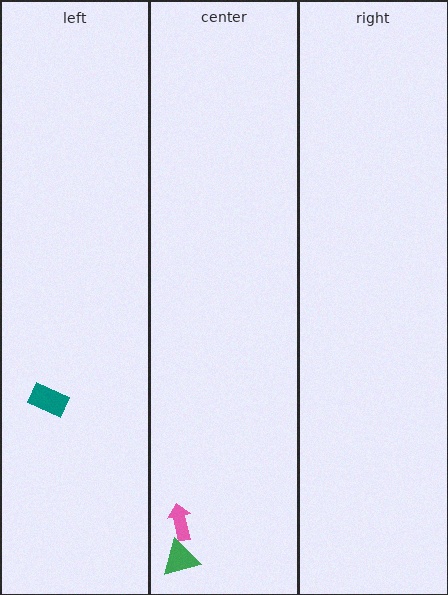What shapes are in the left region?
The teal rectangle.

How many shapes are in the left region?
1.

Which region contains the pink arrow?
The center region.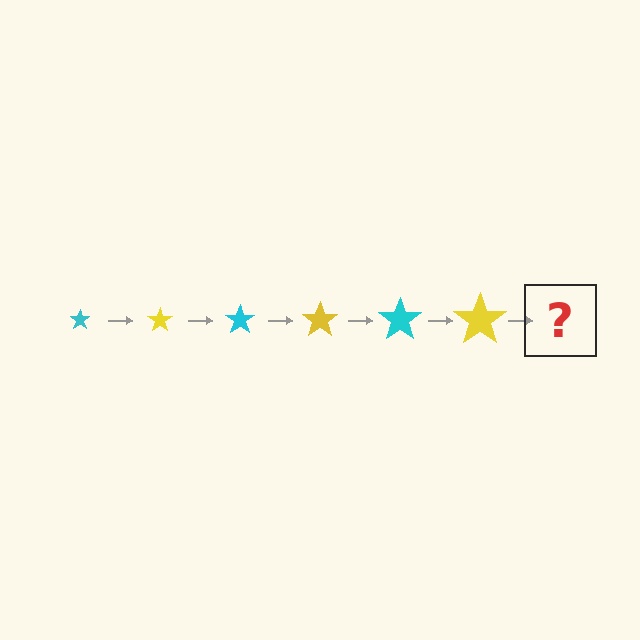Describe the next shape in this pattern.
It should be a cyan star, larger than the previous one.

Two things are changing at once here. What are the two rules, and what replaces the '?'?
The two rules are that the star grows larger each step and the color cycles through cyan and yellow. The '?' should be a cyan star, larger than the previous one.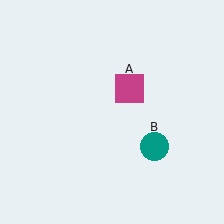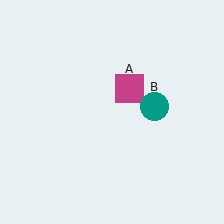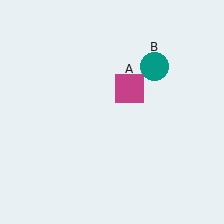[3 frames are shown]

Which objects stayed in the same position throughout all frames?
Magenta square (object A) remained stationary.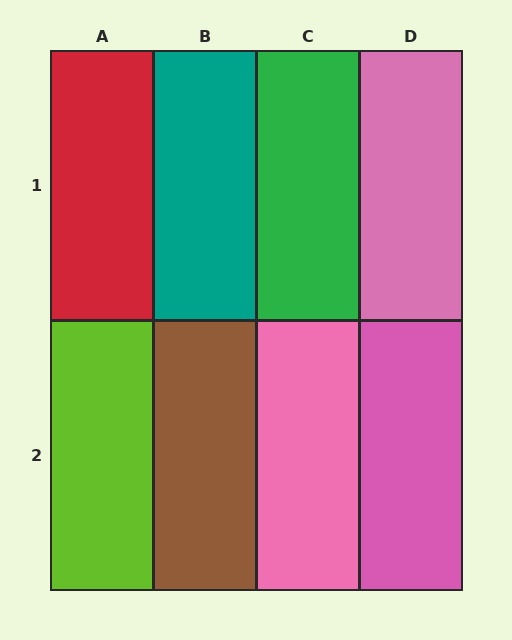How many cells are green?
1 cell is green.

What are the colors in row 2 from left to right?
Lime, brown, pink, pink.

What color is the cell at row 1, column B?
Teal.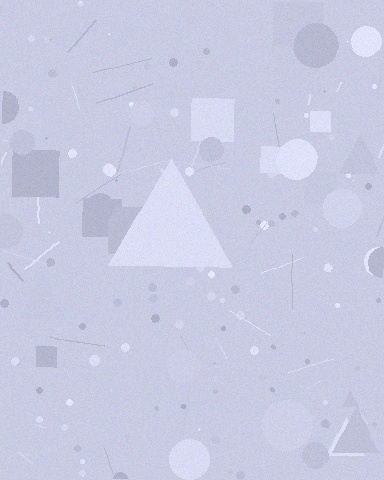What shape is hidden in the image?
A triangle is hidden in the image.